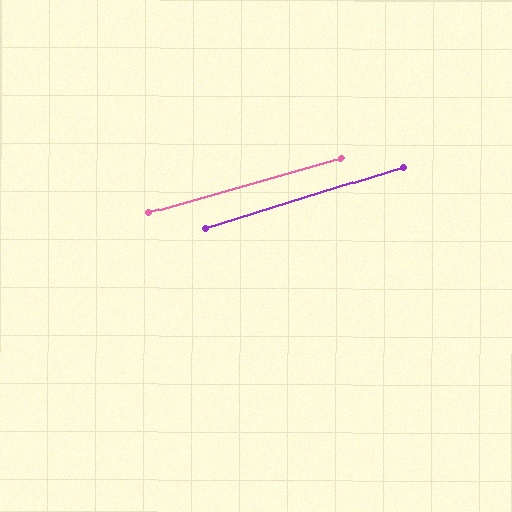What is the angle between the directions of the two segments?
Approximately 2 degrees.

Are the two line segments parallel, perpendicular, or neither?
Parallel — their directions differ by only 1.6°.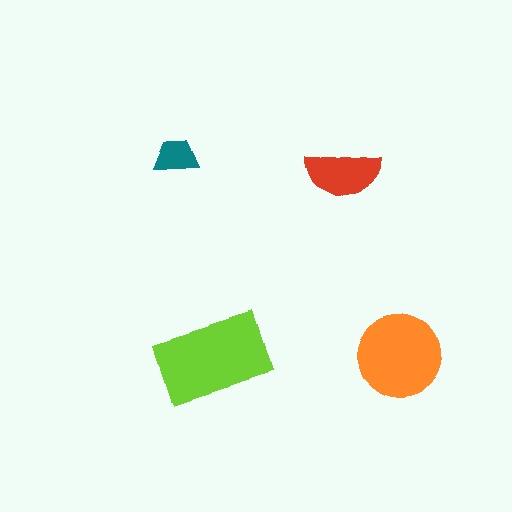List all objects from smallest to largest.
The teal trapezoid, the red semicircle, the orange circle, the lime rectangle.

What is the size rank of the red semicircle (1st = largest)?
3rd.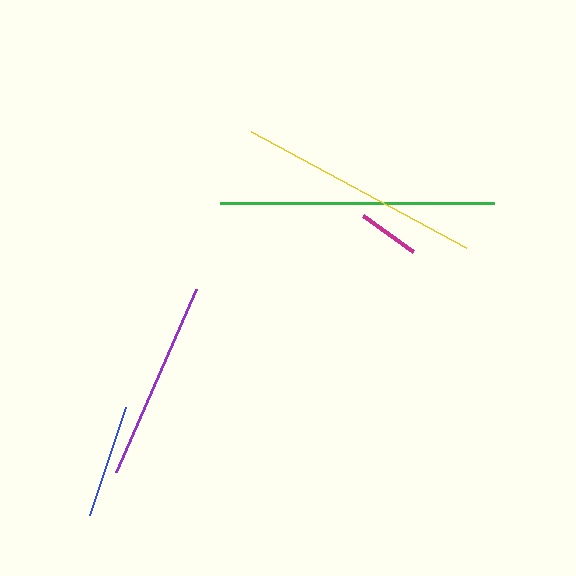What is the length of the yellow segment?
The yellow segment is approximately 245 pixels long.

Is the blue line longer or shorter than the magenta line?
The blue line is longer than the magenta line.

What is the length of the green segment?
The green segment is approximately 274 pixels long.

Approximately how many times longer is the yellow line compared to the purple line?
The yellow line is approximately 1.2 times the length of the purple line.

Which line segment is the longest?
The green line is the longest at approximately 274 pixels.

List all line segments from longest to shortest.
From longest to shortest: green, yellow, purple, blue, magenta.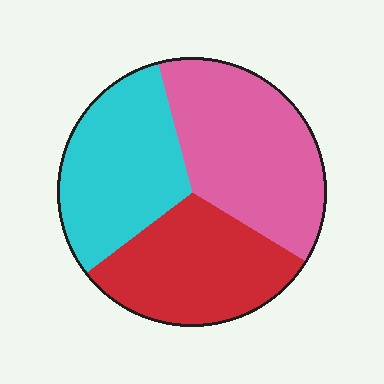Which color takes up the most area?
Pink, at roughly 40%.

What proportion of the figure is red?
Red covers 31% of the figure.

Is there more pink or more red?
Pink.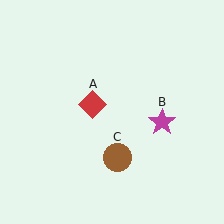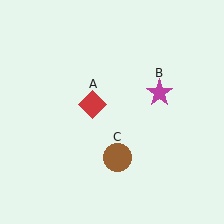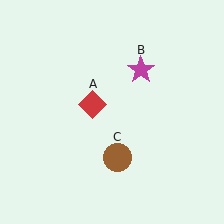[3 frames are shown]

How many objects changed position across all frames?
1 object changed position: magenta star (object B).